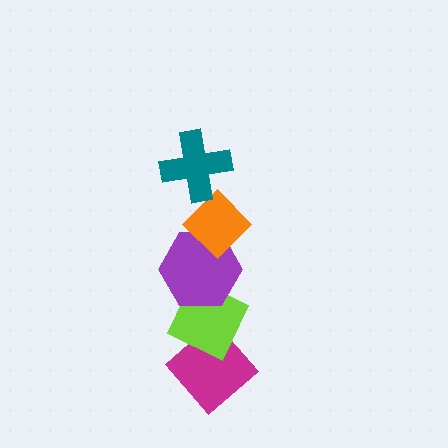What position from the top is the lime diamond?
The lime diamond is 4th from the top.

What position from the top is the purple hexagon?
The purple hexagon is 3rd from the top.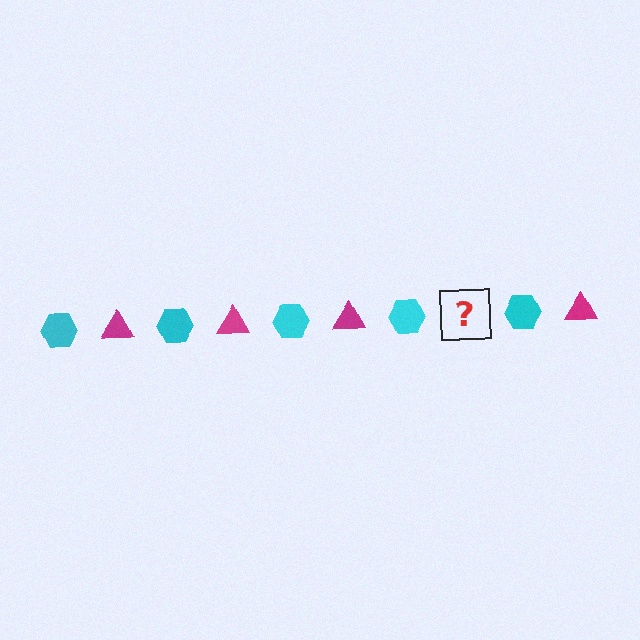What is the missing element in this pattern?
The missing element is a magenta triangle.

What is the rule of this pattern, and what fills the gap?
The rule is that the pattern alternates between cyan hexagon and magenta triangle. The gap should be filled with a magenta triangle.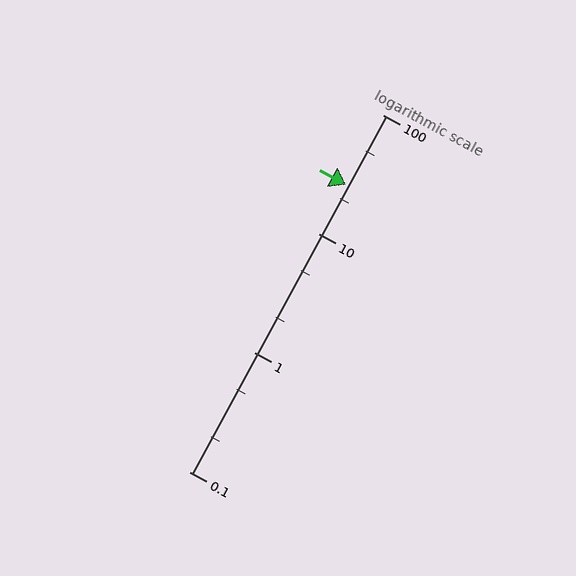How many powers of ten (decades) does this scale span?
The scale spans 3 decades, from 0.1 to 100.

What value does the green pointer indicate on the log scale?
The pointer indicates approximately 26.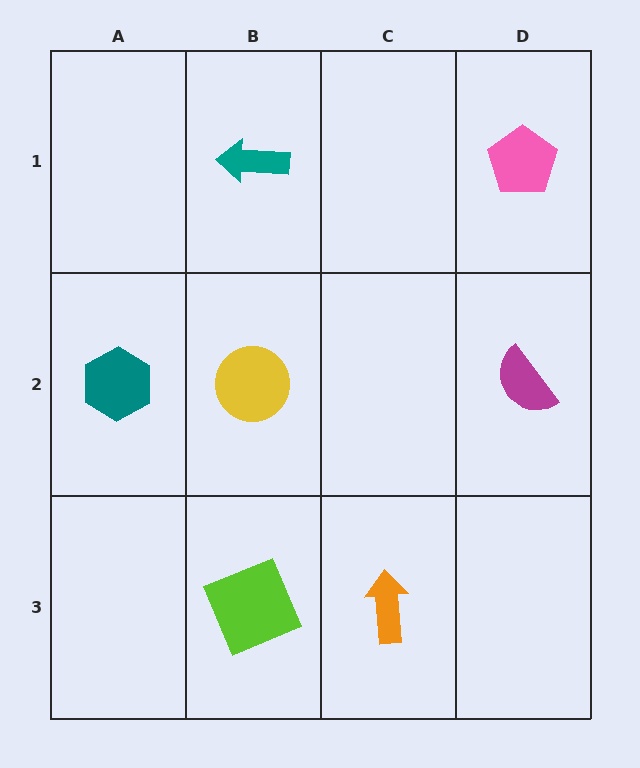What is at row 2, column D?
A magenta semicircle.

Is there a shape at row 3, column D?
No, that cell is empty.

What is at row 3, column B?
A lime square.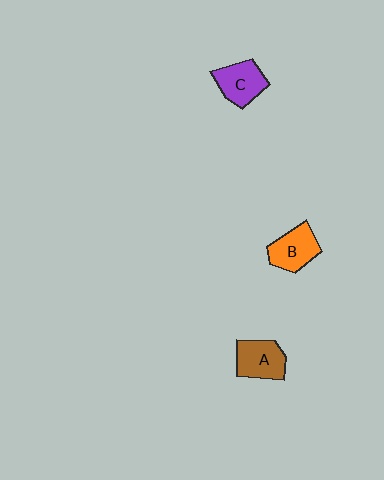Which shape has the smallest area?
Shape C (purple).